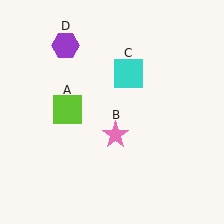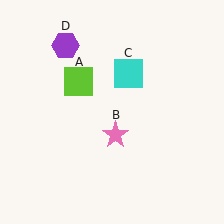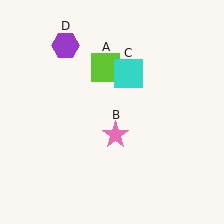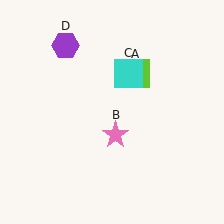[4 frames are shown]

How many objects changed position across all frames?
1 object changed position: lime square (object A).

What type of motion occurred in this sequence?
The lime square (object A) rotated clockwise around the center of the scene.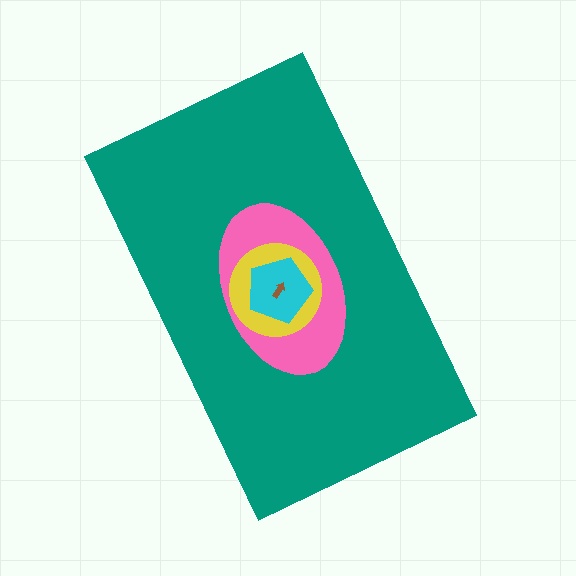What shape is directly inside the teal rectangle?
The pink ellipse.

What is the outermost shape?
The teal rectangle.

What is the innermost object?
The brown arrow.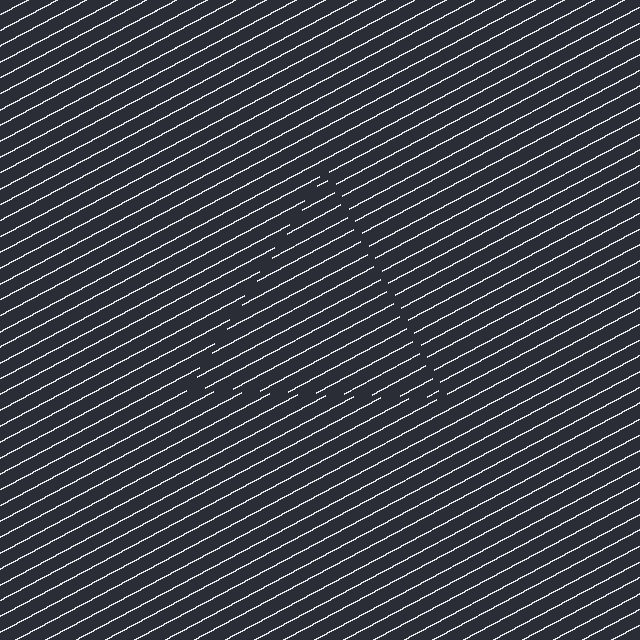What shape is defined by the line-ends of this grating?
An illusory triangle. The interior of the shape contains the same grating, shifted by half a period — the contour is defined by the phase discontinuity where line-ends from the inner and outer gratings abut.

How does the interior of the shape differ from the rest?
The interior of the shape contains the same grating, shifted by half a period — the contour is defined by the phase discontinuity where line-ends from the inner and outer gratings abut.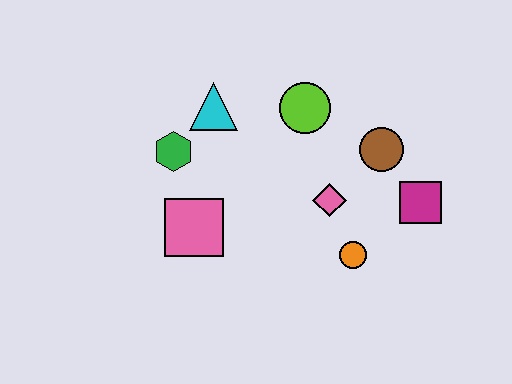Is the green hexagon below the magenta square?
No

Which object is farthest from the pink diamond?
The green hexagon is farthest from the pink diamond.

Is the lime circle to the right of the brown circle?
No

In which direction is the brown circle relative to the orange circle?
The brown circle is above the orange circle.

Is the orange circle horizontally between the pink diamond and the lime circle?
No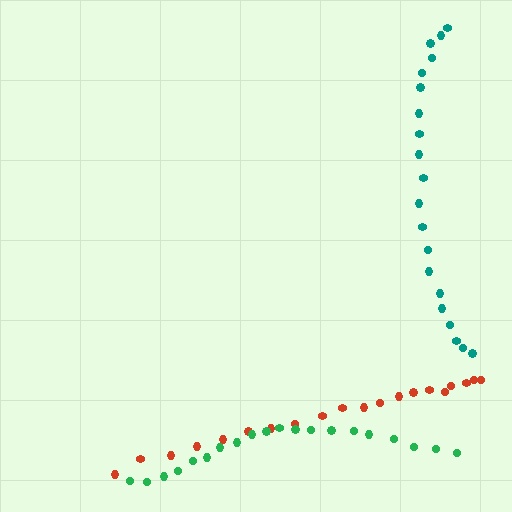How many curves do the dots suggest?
There are 3 distinct paths.